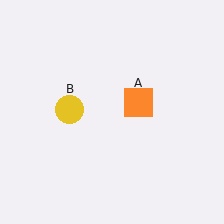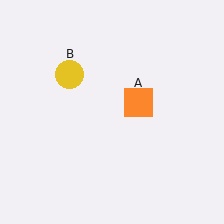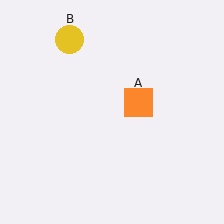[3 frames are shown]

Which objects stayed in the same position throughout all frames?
Orange square (object A) remained stationary.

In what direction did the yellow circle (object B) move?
The yellow circle (object B) moved up.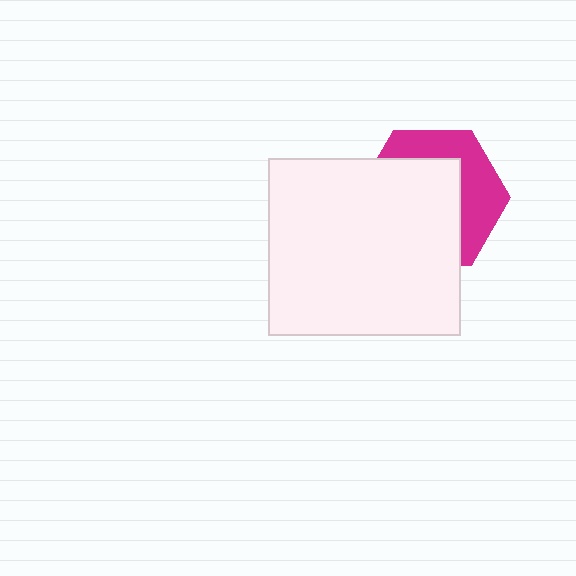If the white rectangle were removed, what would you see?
You would see the complete magenta hexagon.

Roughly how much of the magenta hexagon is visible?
A small part of it is visible (roughly 39%).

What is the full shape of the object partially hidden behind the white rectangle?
The partially hidden object is a magenta hexagon.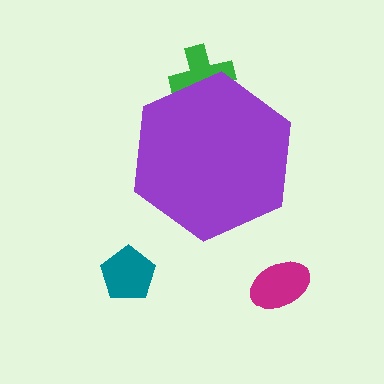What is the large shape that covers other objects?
A purple hexagon.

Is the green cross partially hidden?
Yes, the green cross is partially hidden behind the purple hexagon.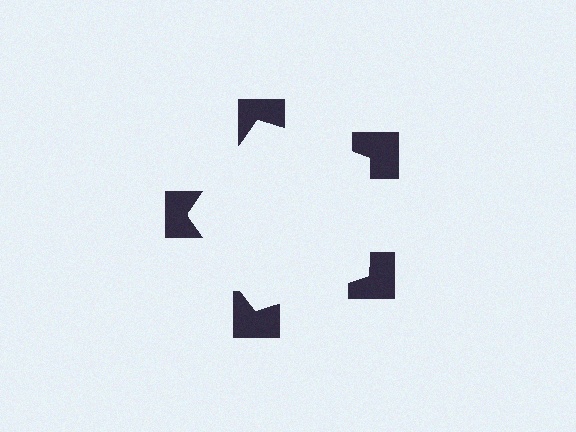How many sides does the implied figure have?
5 sides.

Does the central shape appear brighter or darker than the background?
It typically appears slightly brighter than the background, even though no actual brightness change is drawn.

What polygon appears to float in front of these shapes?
An illusory pentagon — its edges are inferred from the aligned wedge cuts in the notched squares, not physically drawn.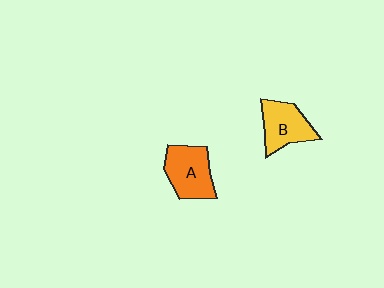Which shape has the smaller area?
Shape B (yellow).